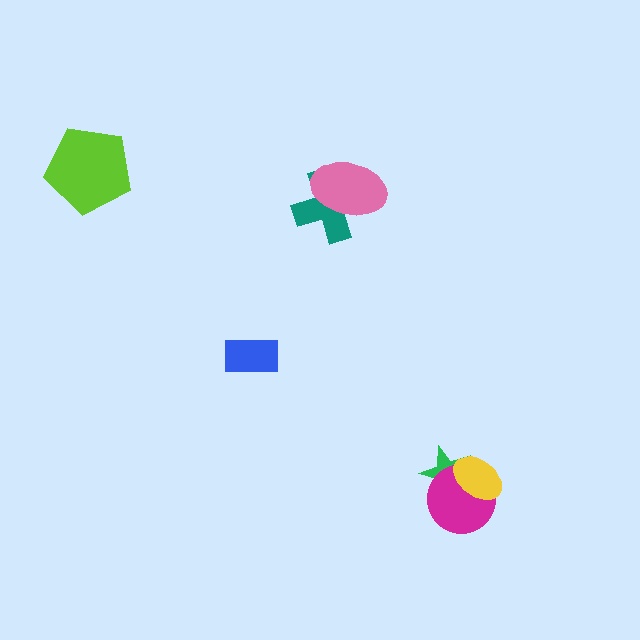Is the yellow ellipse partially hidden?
No, no other shape covers it.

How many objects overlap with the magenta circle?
2 objects overlap with the magenta circle.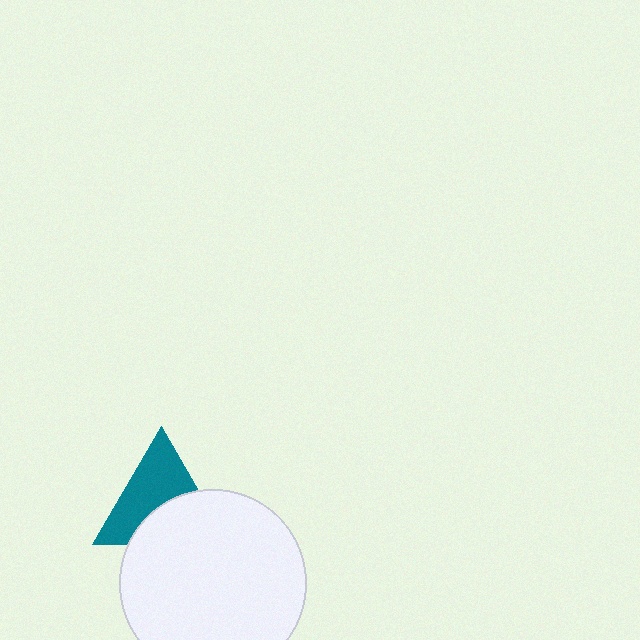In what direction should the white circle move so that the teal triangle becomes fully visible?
The white circle should move down. That is the shortest direction to clear the overlap and leave the teal triangle fully visible.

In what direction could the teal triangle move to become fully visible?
The teal triangle could move up. That would shift it out from behind the white circle entirely.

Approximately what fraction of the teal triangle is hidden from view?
Roughly 43% of the teal triangle is hidden behind the white circle.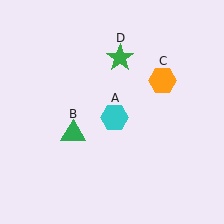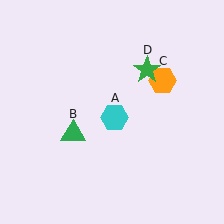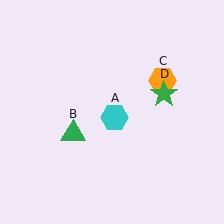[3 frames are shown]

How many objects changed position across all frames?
1 object changed position: green star (object D).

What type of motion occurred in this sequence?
The green star (object D) rotated clockwise around the center of the scene.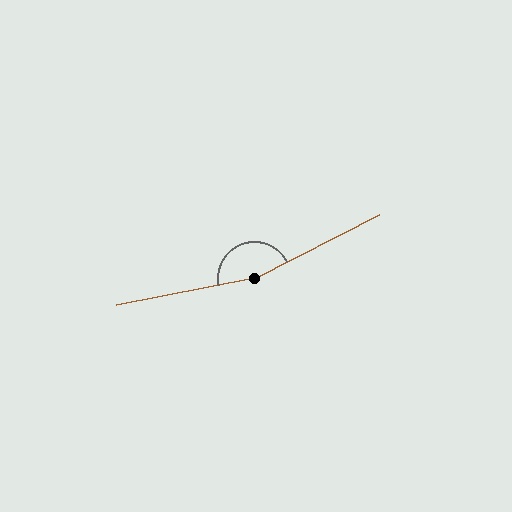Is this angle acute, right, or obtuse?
It is obtuse.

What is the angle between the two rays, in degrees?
Approximately 163 degrees.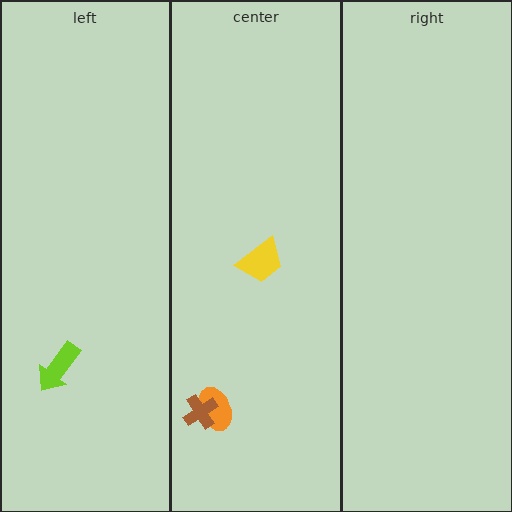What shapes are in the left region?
The lime arrow.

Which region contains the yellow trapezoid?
The center region.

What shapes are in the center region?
The orange ellipse, the brown cross, the yellow trapezoid.